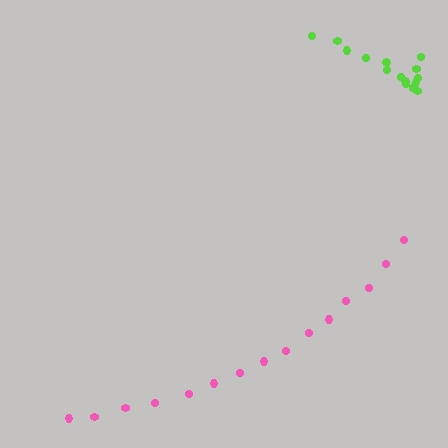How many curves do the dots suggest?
There are 2 distinct paths.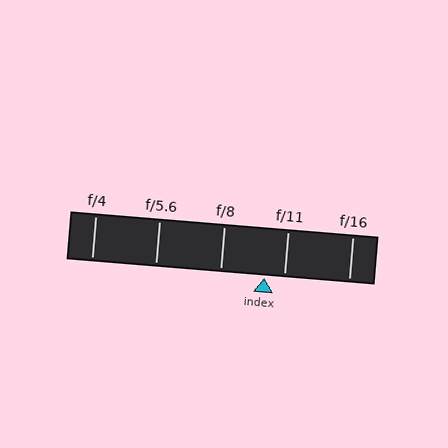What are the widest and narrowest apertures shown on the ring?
The widest aperture shown is f/4 and the narrowest is f/16.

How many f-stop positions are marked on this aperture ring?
There are 5 f-stop positions marked.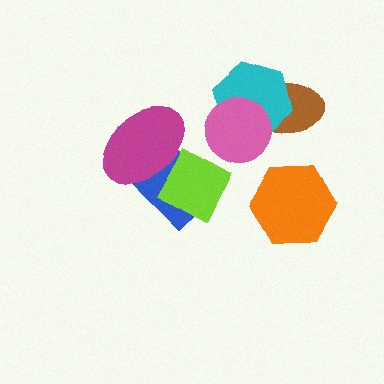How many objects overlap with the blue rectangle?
2 objects overlap with the blue rectangle.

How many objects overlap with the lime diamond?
2 objects overlap with the lime diamond.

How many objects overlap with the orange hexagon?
0 objects overlap with the orange hexagon.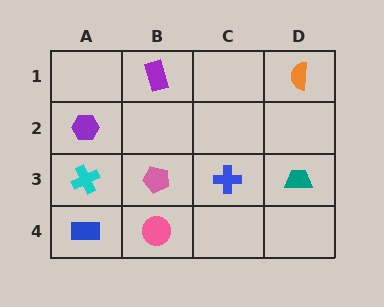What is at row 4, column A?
A blue rectangle.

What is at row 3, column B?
A pink pentagon.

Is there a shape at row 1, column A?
No, that cell is empty.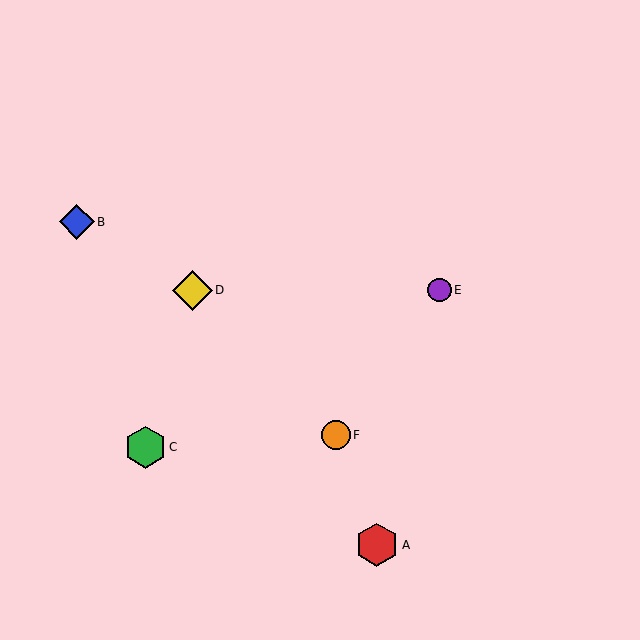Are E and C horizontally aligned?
No, E is at y≈290 and C is at y≈447.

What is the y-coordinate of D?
Object D is at y≈290.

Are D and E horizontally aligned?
Yes, both are at y≈290.